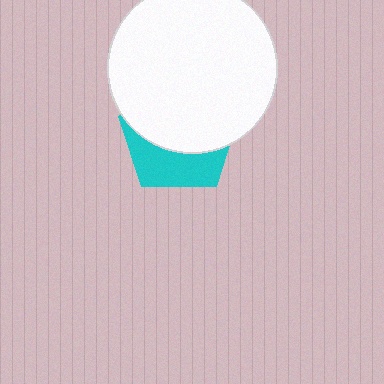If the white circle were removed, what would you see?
You would see the complete cyan pentagon.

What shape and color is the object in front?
The object in front is a white circle.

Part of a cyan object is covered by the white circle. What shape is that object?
It is a pentagon.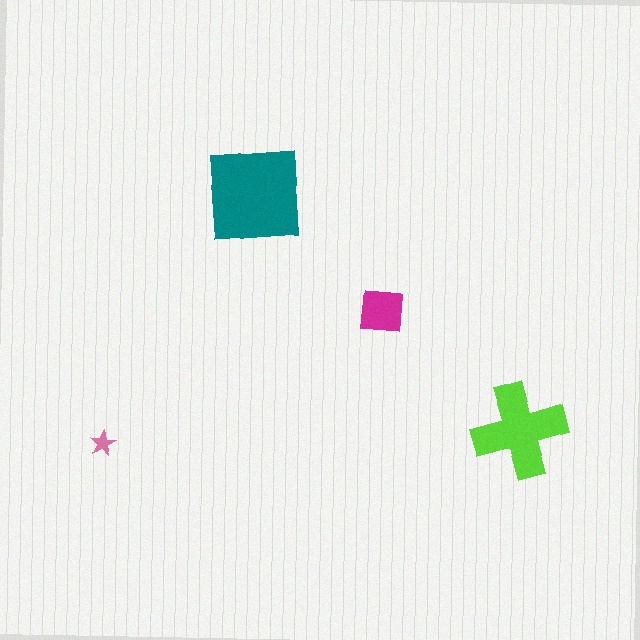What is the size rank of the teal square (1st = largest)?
1st.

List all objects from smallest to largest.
The pink star, the magenta square, the lime cross, the teal square.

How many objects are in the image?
There are 4 objects in the image.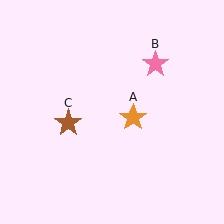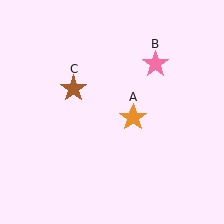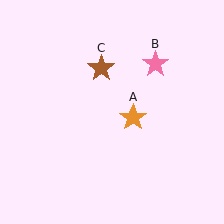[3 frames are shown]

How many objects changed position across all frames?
1 object changed position: brown star (object C).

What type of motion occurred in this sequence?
The brown star (object C) rotated clockwise around the center of the scene.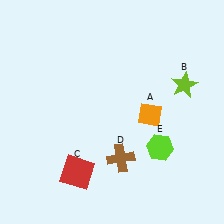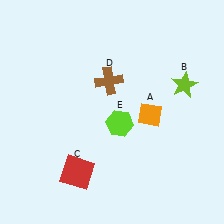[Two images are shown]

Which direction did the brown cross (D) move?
The brown cross (D) moved up.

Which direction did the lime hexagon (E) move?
The lime hexagon (E) moved left.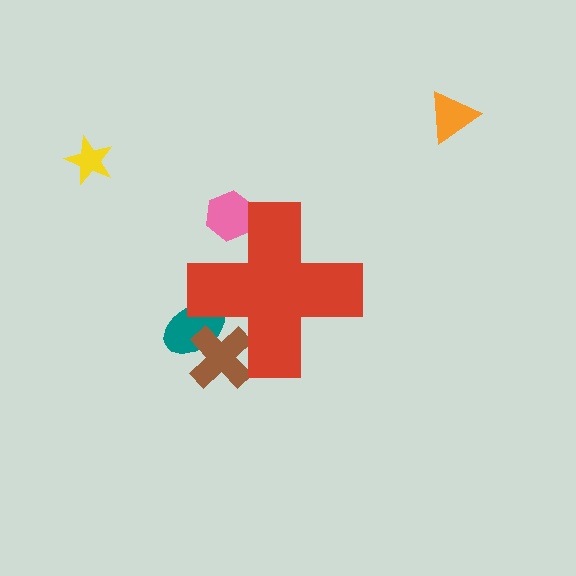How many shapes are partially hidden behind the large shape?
3 shapes are partially hidden.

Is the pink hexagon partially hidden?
Yes, the pink hexagon is partially hidden behind the red cross.